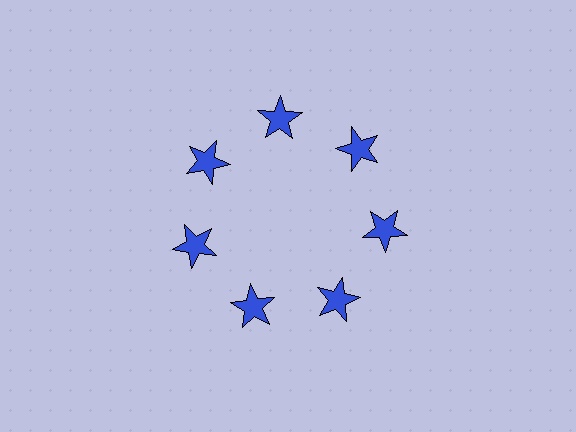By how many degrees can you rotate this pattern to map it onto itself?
The pattern maps onto itself every 51 degrees of rotation.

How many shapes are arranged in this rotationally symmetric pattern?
There are 7 shapes, arranged in 7 groups of 1.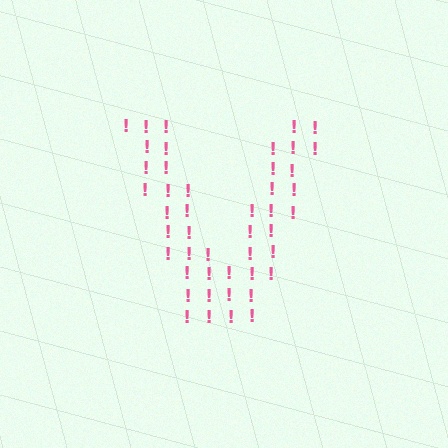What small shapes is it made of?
It is made of small exclamation marks.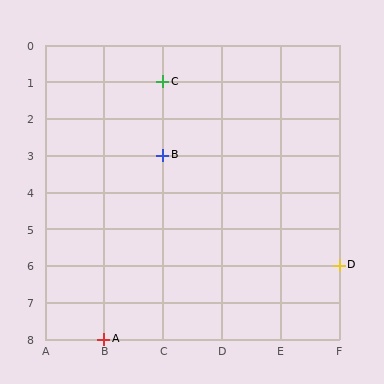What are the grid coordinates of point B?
Point B is at grid coordinates (C, 3).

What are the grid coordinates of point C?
Point C is at grid coordinates (C, 1).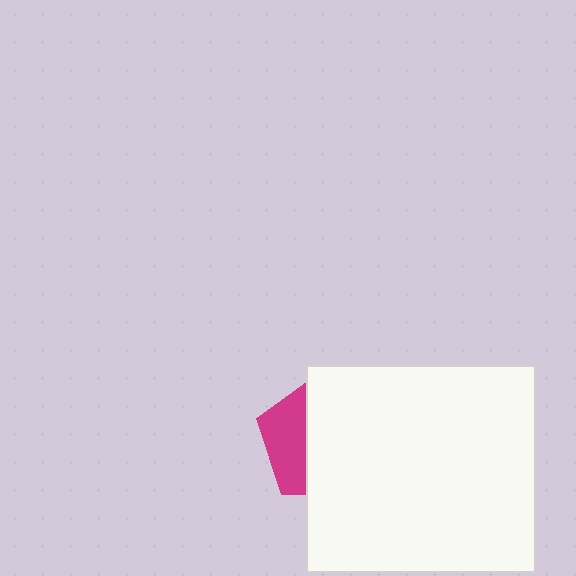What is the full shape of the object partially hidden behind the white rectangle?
The partially hidden object is a magenta pentagon.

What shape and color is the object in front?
The object in front is a white rectangle.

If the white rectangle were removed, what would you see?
You would see the complete magenta pentagon.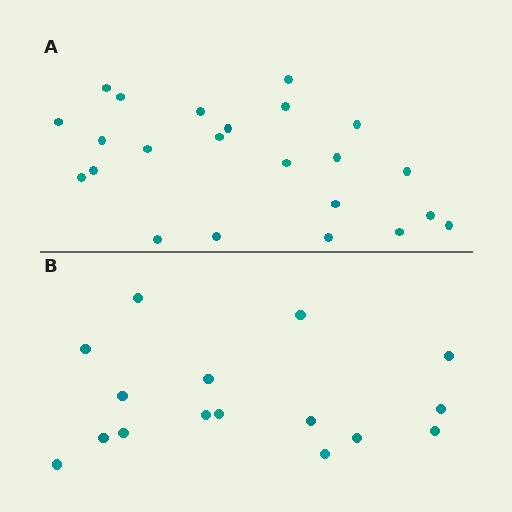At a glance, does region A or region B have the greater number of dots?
Region A (the top region) has more dots.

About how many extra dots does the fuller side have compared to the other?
Region A has roughly 8 or so more dots than region B.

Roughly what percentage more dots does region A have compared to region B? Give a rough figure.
About 45% more.